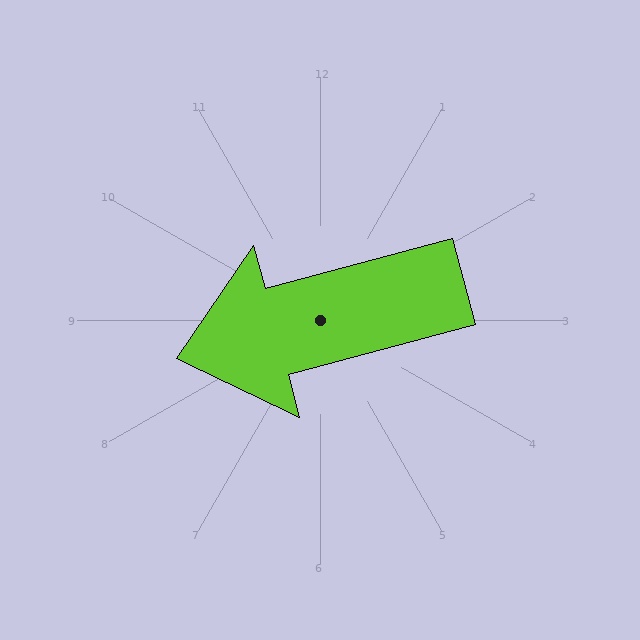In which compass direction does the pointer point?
West.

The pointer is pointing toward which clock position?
Roughly 9 o'clock.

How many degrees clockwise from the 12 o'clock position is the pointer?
Approximately 255 degrees.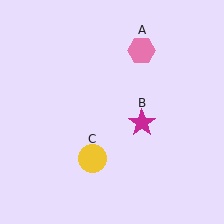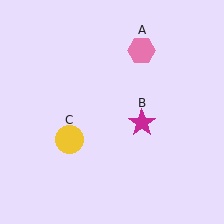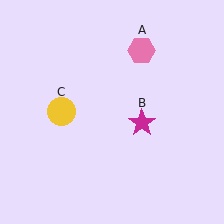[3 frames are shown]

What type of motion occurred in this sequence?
The yellow circle (object C) rotated clockwise around the center of the scene.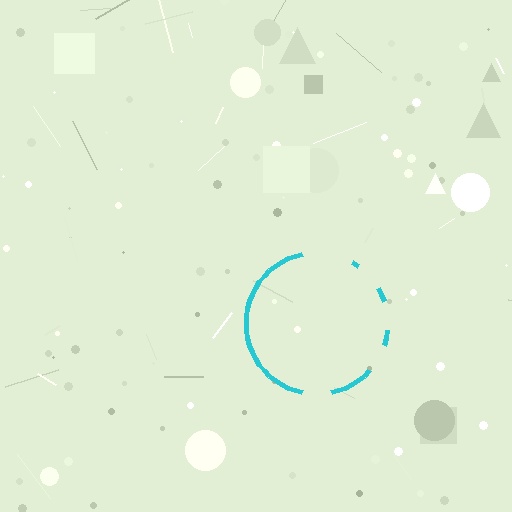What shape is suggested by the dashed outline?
The dashed outline suggests a circle.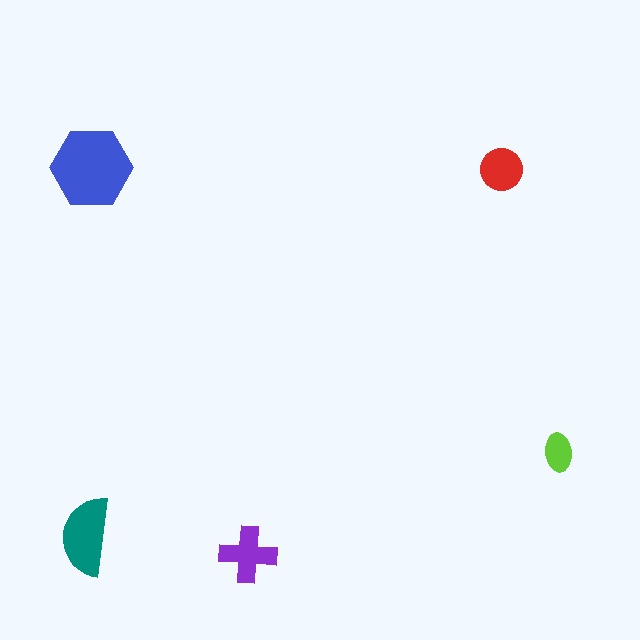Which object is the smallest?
The lime ellipse.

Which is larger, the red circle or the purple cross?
The purple cross.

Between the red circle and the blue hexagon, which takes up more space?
The blue hexagon.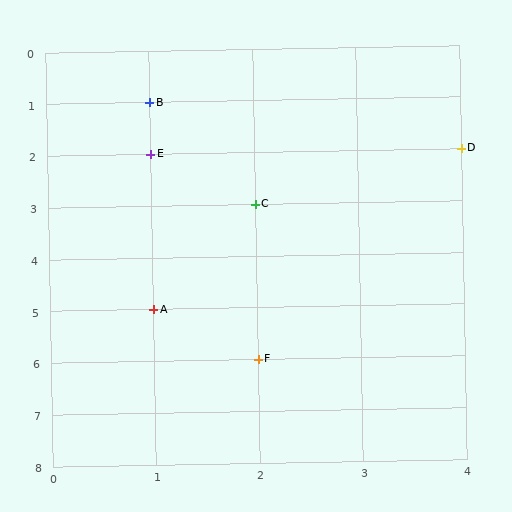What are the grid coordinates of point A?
Point A is at grid coordinates (1, 5).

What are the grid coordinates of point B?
Point B is at grid coordinates (1, 1).